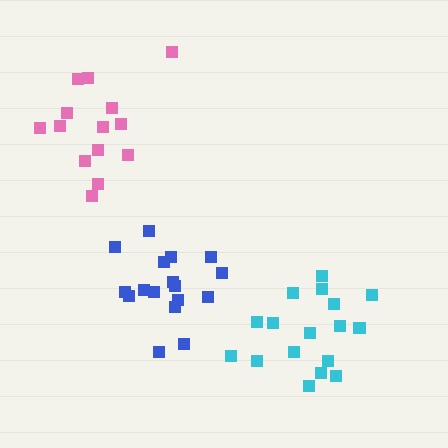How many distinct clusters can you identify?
There are 3 distinct clusters.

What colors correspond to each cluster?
The clusters are colored: blue, cyan, pink.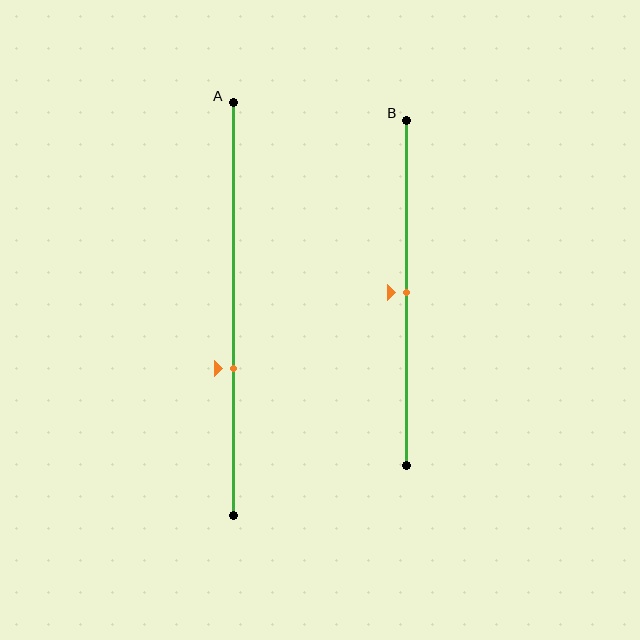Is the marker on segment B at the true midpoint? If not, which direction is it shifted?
Yes, the marker on segment B is at the true midpoint.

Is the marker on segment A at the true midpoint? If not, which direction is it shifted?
No, the marker on segment A is shifted downward by about 14% of the segment length.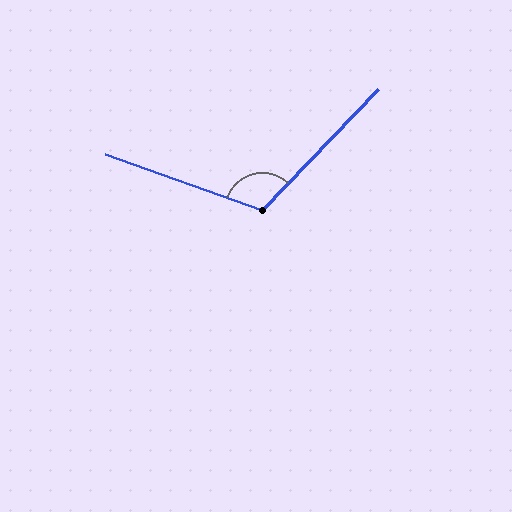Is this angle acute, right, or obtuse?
It is obtuse.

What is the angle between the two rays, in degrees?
Approximately 114 degrees.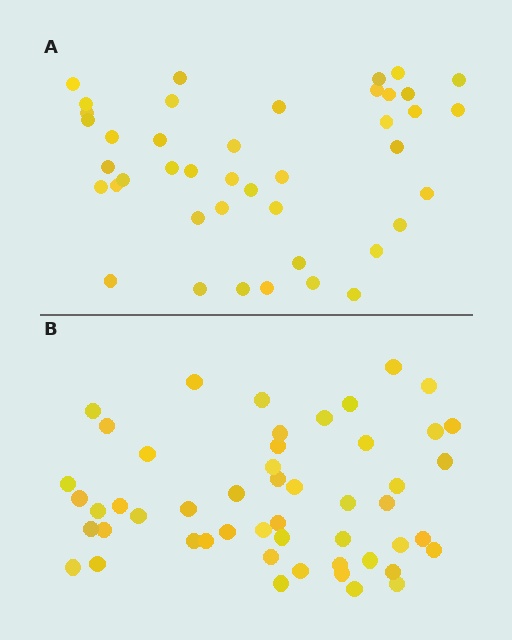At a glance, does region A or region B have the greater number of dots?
Region B (the bottom region) has more dots.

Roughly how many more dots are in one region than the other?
Region B has roughly 8 or so more dots than region A.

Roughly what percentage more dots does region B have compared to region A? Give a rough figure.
About 20% more.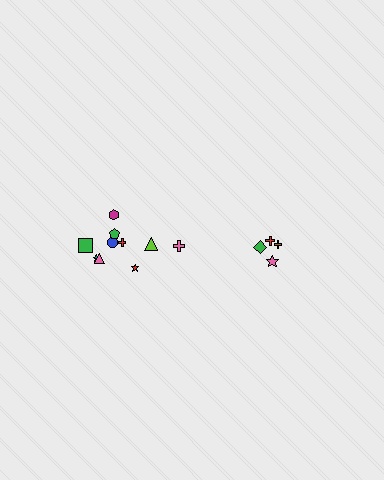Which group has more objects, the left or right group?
The left group.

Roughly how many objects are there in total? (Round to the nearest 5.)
Roughly 15 objects in total.